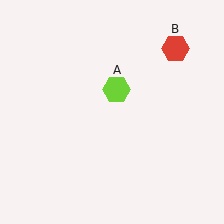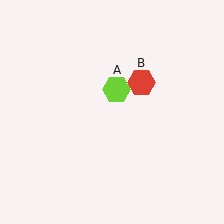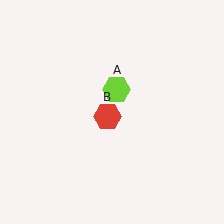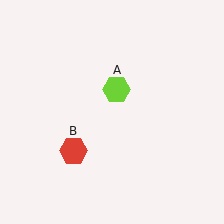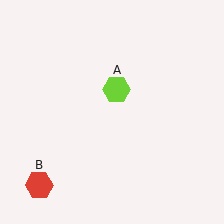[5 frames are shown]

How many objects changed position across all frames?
1 object changed position: red hexagon (object B).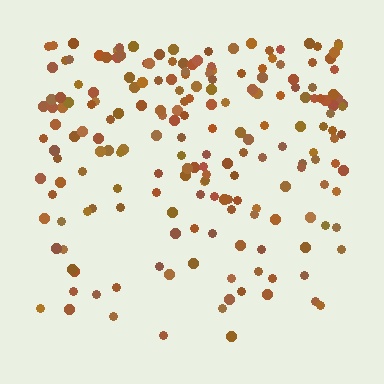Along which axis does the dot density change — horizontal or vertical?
Vertical.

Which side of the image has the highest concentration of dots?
The top.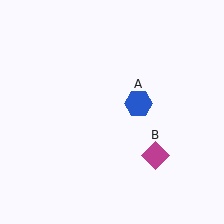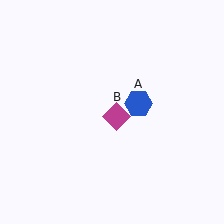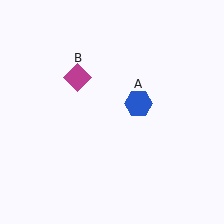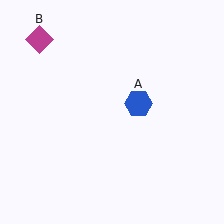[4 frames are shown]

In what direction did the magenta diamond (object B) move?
The magenta diamond (object B) moved up and to the left.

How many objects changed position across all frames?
1 object changed position: magenta diamond (object B).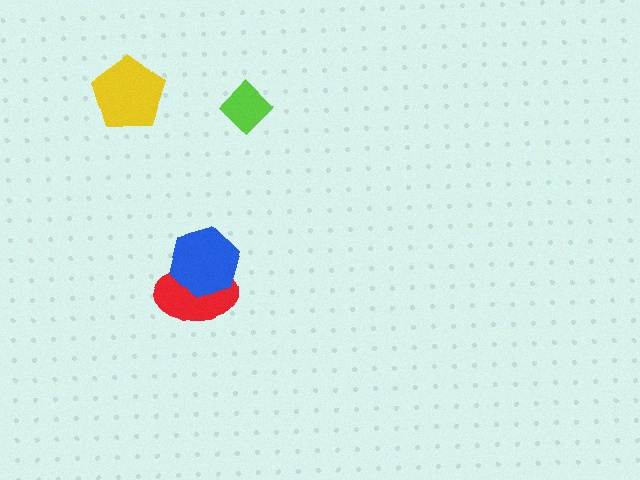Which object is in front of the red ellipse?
The blue hexagon is in front of the red ellipse.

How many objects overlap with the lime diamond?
0 objects overlap with the lime diamond.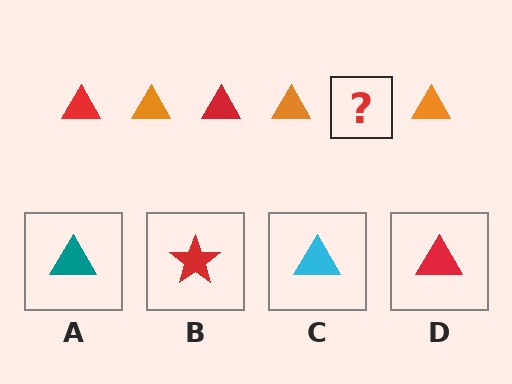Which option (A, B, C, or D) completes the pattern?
D.